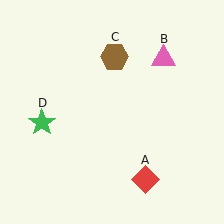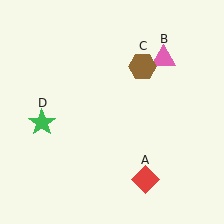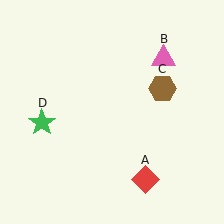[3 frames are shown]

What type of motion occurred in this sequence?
The brown hexagon (object C) rotated clockwise around the center of the scene.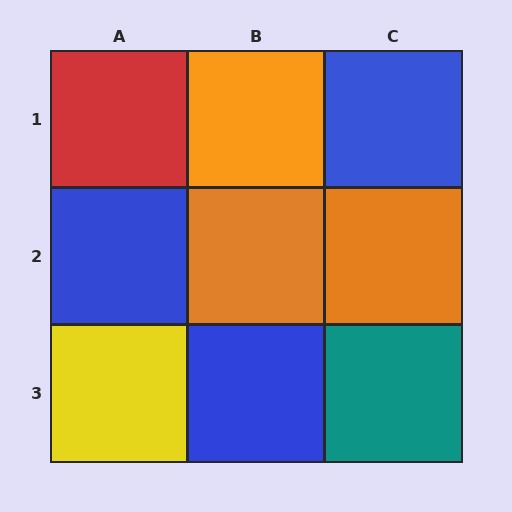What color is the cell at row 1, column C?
Blue.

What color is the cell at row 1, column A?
Red.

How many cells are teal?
1 cell is teal.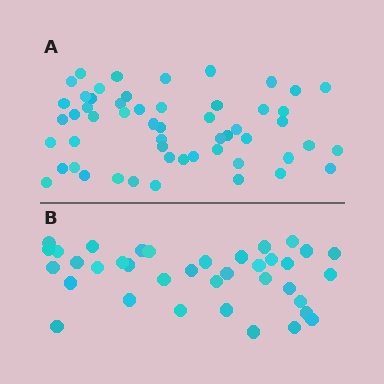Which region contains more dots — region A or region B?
Region A (the top region) has more dots.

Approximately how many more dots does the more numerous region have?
Region A has approximately 15 more dots than region B.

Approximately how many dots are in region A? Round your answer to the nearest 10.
About 50 dots. (The exact count is 54, which rounds to 50.)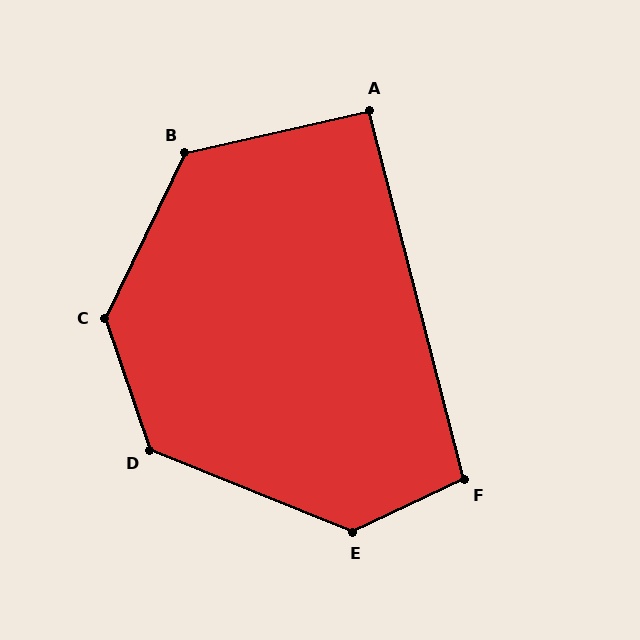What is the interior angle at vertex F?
Approximately 101 degrees (obtuse).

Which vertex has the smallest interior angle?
A, at approximately 92 degrees.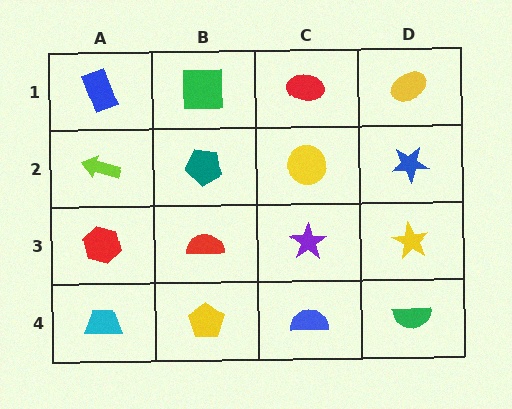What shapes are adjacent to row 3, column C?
A yellow circle (row 2, column C), a blue semicircle (row 4, column C), a red semicircle (row 3, column B), a yellow star (row 3, column D).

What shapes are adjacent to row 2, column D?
A yellow ellipse (row 1, column D), a yellow star (row 3, column D), a yellow circle (row 2, column C).